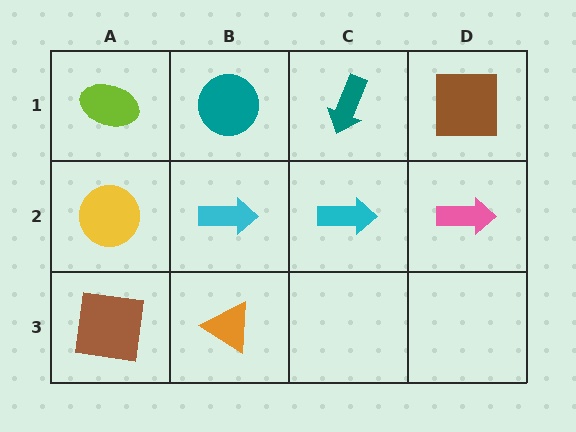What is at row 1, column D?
A brown square.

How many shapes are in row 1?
4 shapes.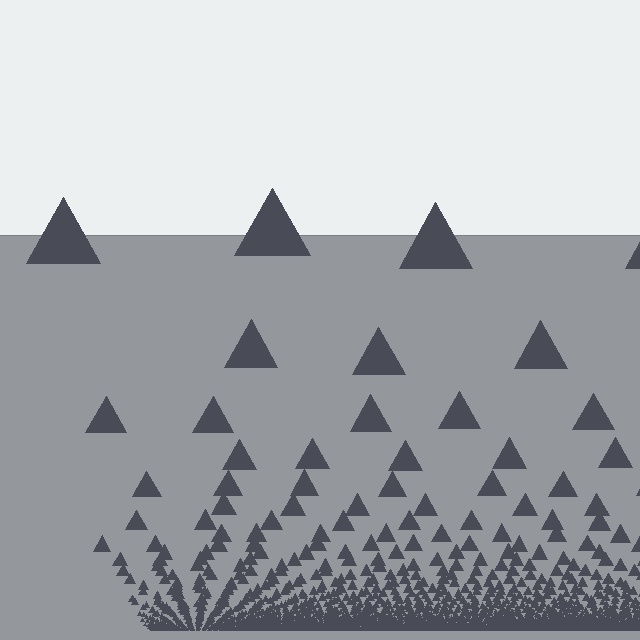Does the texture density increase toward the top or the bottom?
Density increases toward the bottom.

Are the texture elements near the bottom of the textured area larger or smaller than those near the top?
Smaller. The gradient is inverted — elements near the bottom are smaller and denser.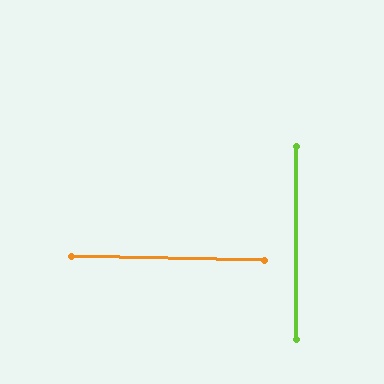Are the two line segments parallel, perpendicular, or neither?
Perpendicular — they meet at approximately 89°.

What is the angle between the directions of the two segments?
Approximately 89 degrees.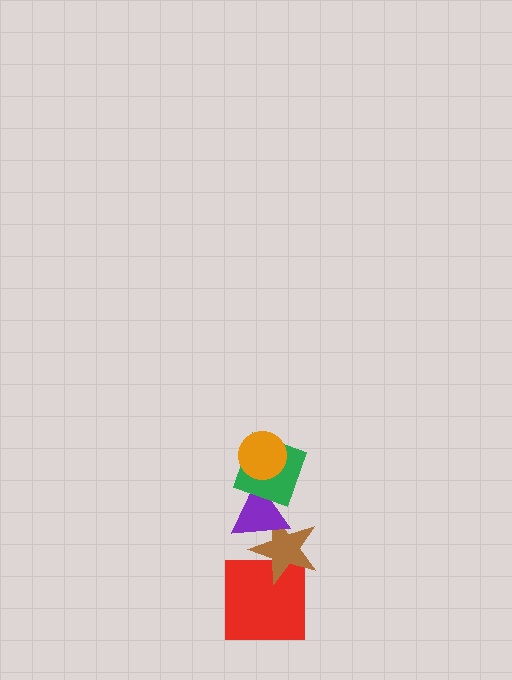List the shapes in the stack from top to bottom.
From top to bottom: the orange circle, the green square, the purple triangle, the brown star, the red square.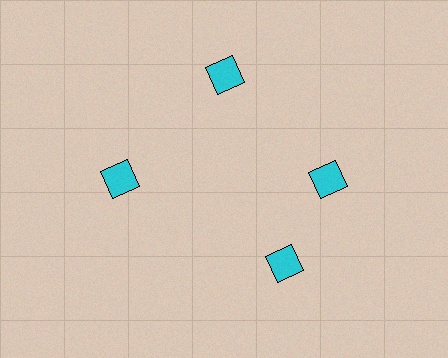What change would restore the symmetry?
The symmetry would be restored by rotating it back into even spacing with its neighbors so that all 4 squares sit at equal angles and equal distance from the center.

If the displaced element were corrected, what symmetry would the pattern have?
It would have 4-fold rotational symmetry — the pattern would map onto itself every 90 degrees.